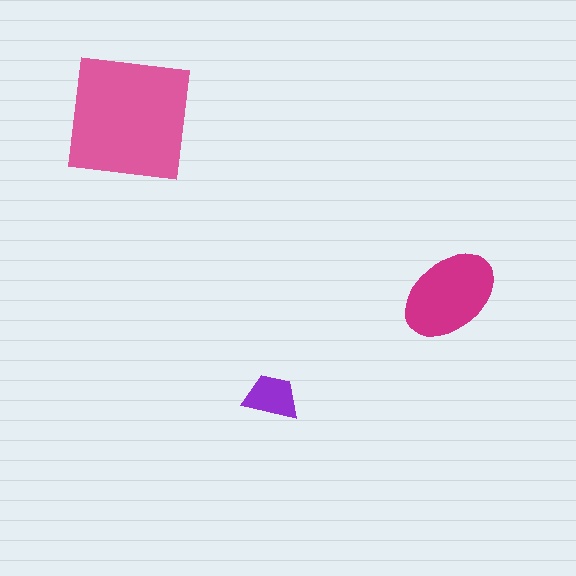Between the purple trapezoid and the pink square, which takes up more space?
The pink square.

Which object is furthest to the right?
The magenta ellipse is rightmost.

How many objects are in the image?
There are 3 objects in the image.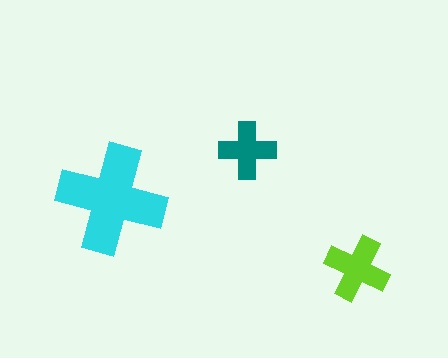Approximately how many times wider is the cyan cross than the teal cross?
About 2 times wider.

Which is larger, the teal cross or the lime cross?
The lime one.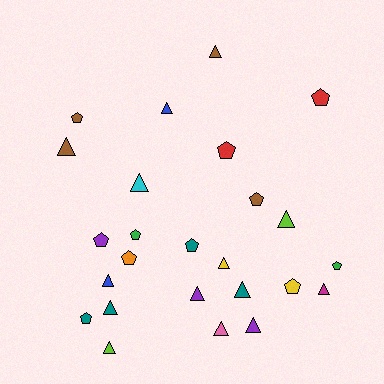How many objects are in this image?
There are 25 objects.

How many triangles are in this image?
There are 14 triangles.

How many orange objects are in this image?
There is 1 orange object.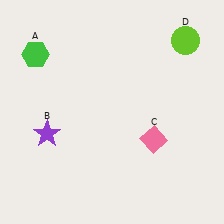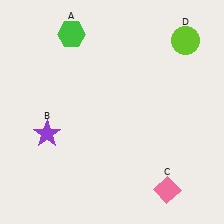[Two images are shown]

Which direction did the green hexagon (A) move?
The green hexagon (A) moved right.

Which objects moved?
The objects that moved are: the green hexagon (A), the pink diamond (C).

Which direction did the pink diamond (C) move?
The pink diamond (C) moved down.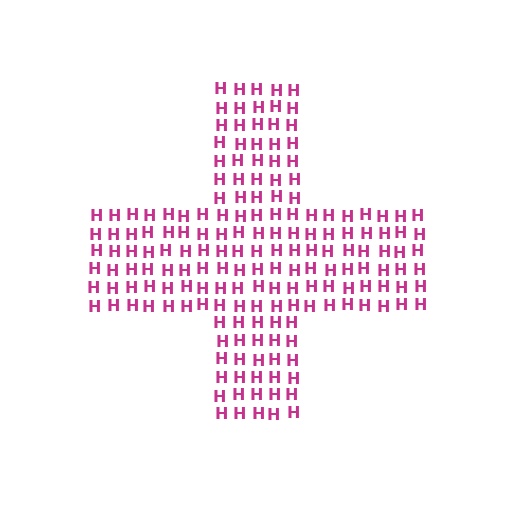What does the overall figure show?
The overall figure shows a cross.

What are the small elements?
The small elements are letter H's.